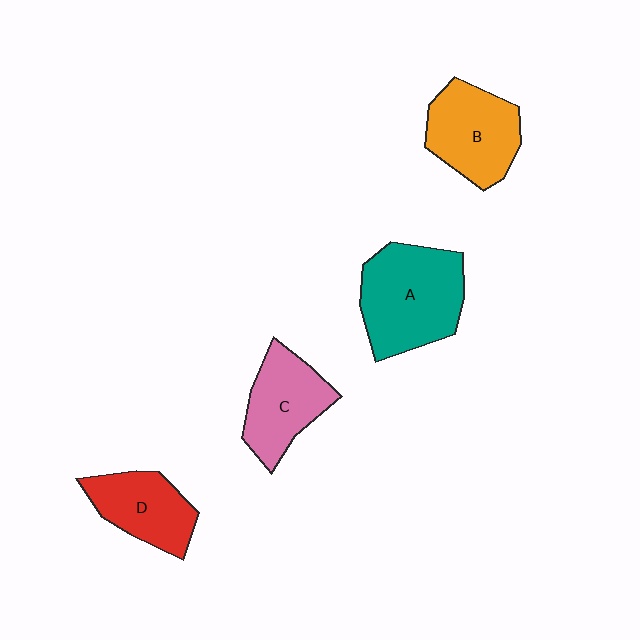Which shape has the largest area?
Shape A (teal).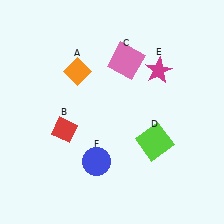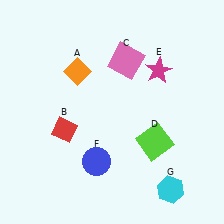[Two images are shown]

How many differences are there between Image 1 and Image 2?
There is 1 difference between the two images.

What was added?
A cyan hexagon (G) was added in Image 2.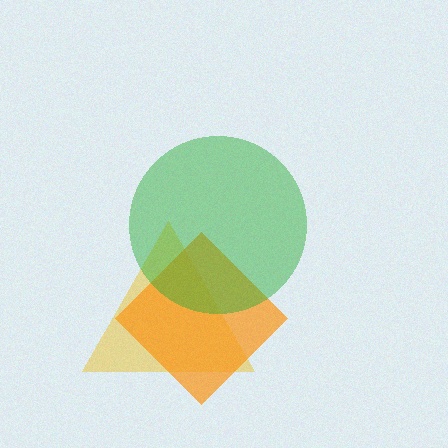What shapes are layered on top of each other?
The layered shapes are: a yellow triangle, an orange diamond, a green circle.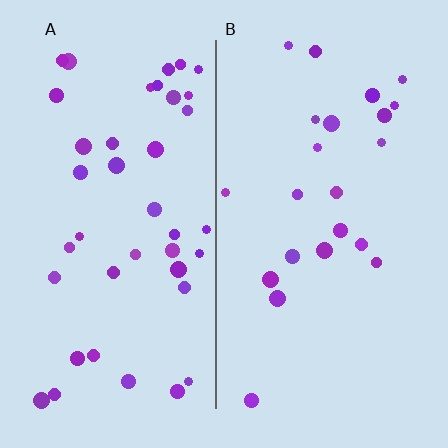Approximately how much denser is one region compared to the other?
Approximately 1.8× — region A over region B.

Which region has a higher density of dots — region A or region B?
A (the left).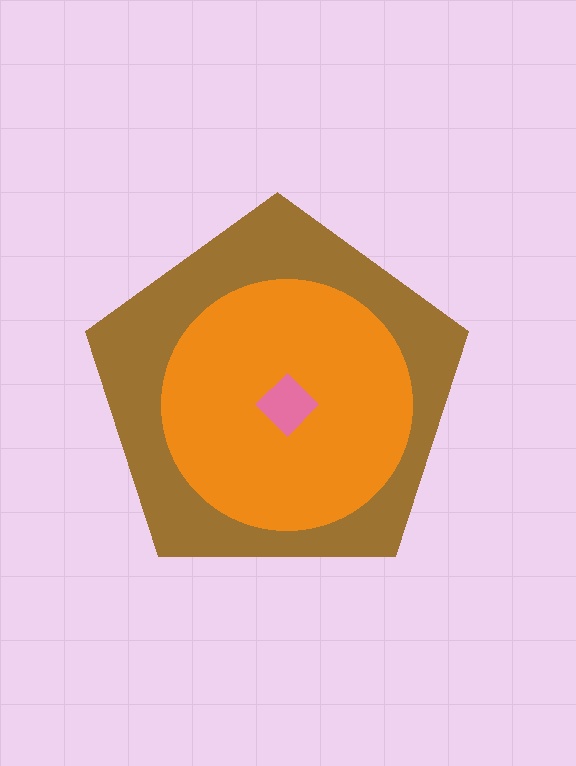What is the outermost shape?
The brown pentagon.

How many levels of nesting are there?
3.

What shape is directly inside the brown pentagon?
The orange circle.